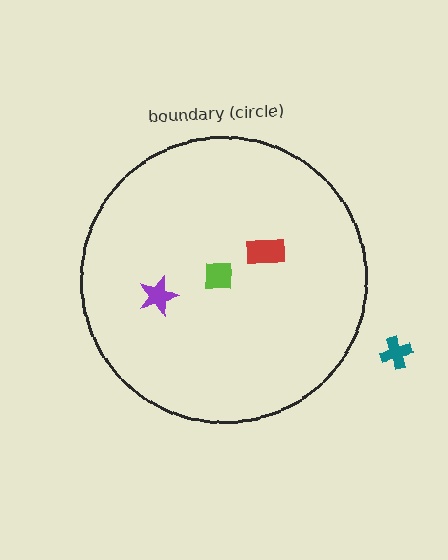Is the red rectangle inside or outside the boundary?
Inside.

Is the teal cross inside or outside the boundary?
Outside.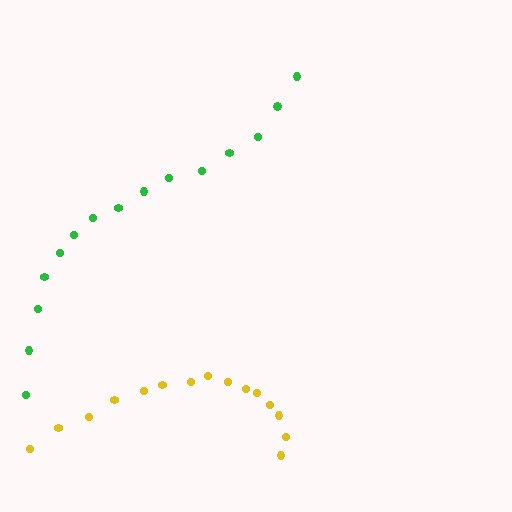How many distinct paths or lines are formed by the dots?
There are 2 distinct paths.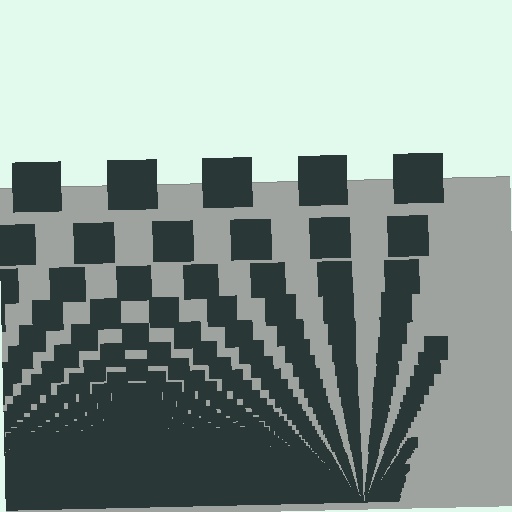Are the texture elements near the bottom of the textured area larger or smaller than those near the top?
Smaller. The gradient is inverted — elements near the bottom are smaller and denser.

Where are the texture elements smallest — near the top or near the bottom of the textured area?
Near the bottom.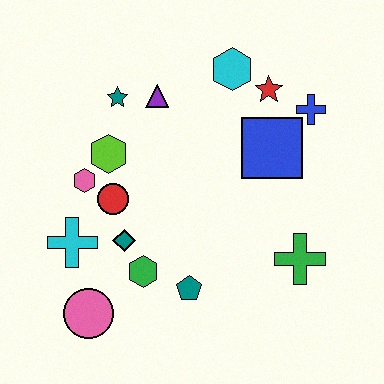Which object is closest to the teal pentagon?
The green hexagon is closest to the teal pentagon.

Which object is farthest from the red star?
The pink circle is farthest from the red star.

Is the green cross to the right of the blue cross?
No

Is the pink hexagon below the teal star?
Yes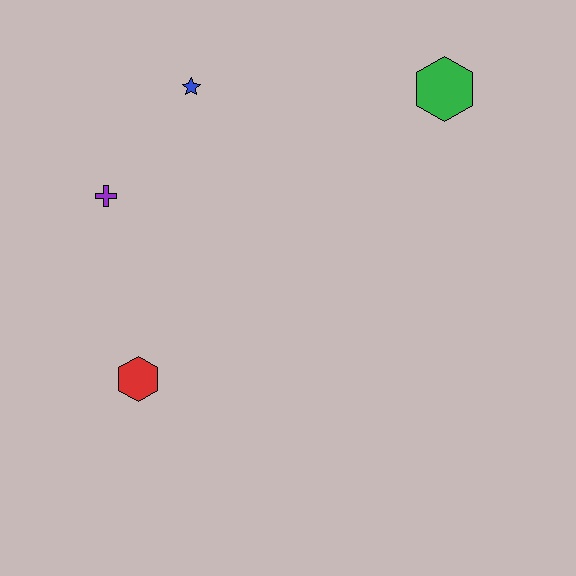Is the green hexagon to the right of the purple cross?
Yes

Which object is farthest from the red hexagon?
The green hexagon is farthest from the red hexagon.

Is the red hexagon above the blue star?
No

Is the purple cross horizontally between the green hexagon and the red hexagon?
No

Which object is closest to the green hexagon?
The blue star is closest to the green hexagon.